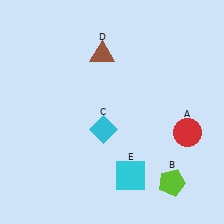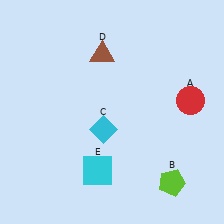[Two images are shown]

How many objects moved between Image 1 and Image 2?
2 objects moved between the two images.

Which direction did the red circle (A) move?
The red circle (A) moved up.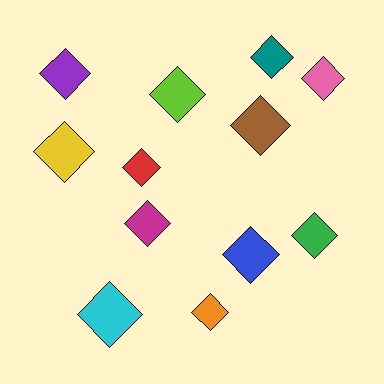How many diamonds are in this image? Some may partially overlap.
There are 12 diamonds.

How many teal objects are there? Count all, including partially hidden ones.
There is 1 teal object.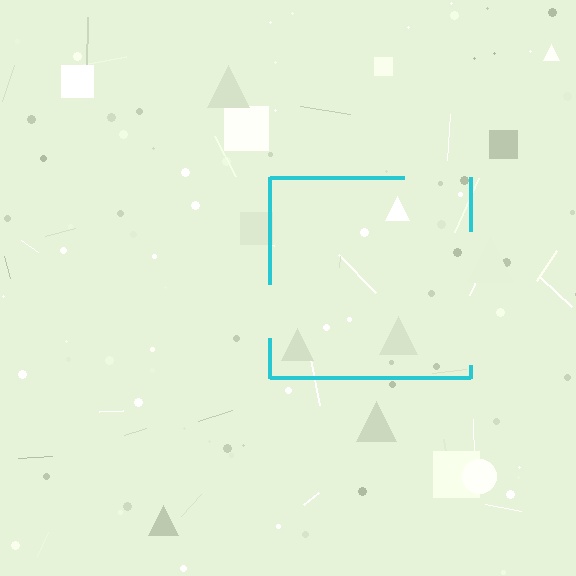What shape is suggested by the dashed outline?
The dashed outline suggests a square.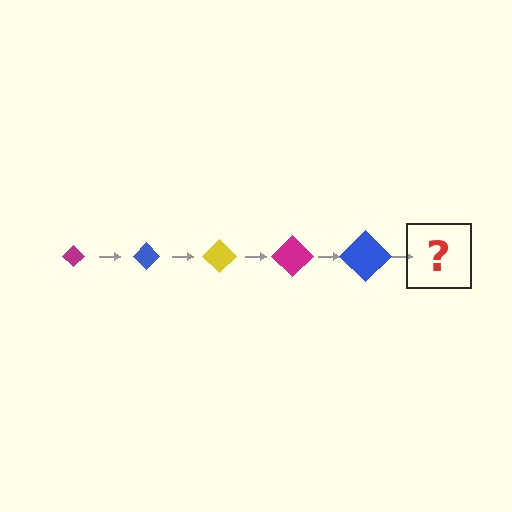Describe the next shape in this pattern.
It should be a yellow diamond, larger than the previous one.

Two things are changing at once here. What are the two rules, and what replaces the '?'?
The two rules are that the diamond grows larger each step and the color cycles through magenta, blue, and yellow. The '?' should be a yellow diamond, larger than the previous one.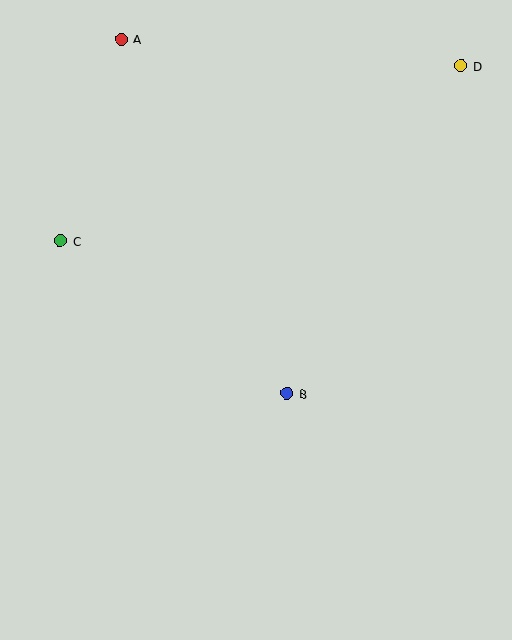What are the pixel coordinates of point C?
Point C is at (60, 240).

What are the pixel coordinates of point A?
Point A is at (121, 39).